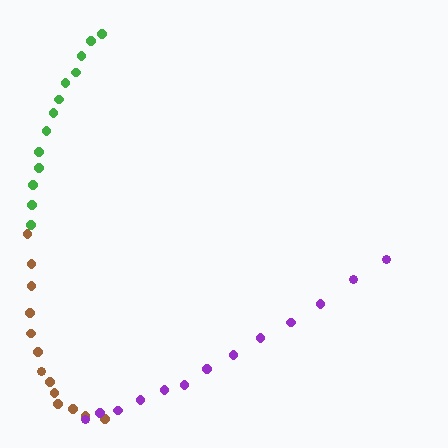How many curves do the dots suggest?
There are 3 distinct paths.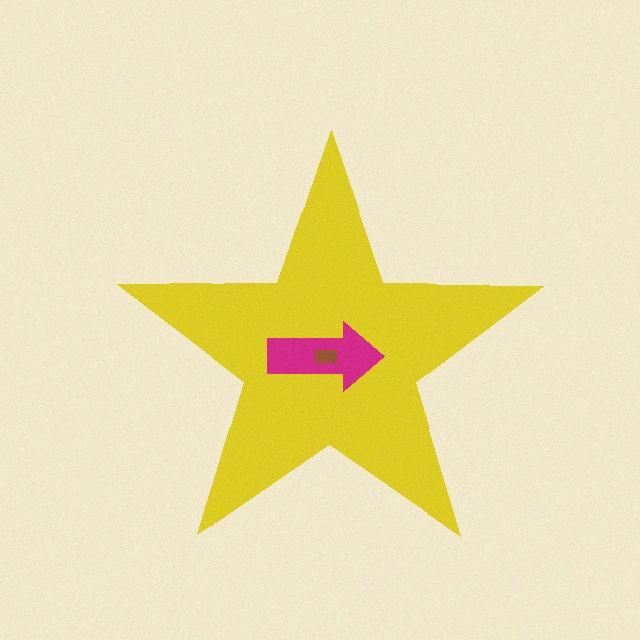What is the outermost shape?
The yellow star.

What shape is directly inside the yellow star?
The magenta arrow.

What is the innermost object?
The brown rectangle.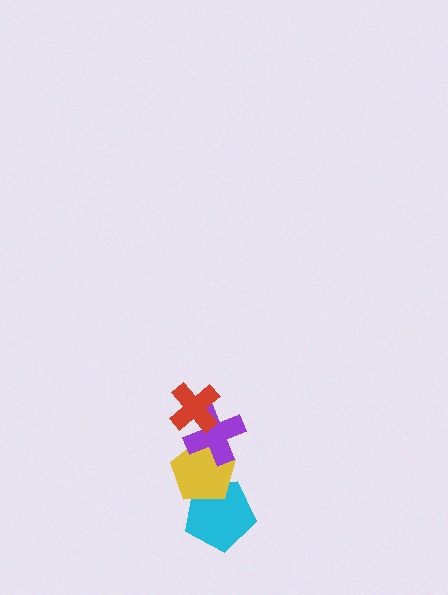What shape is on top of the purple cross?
The red cross is on top of the purple cross.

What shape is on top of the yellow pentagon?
The purple cross is on top of the yellow pentagon.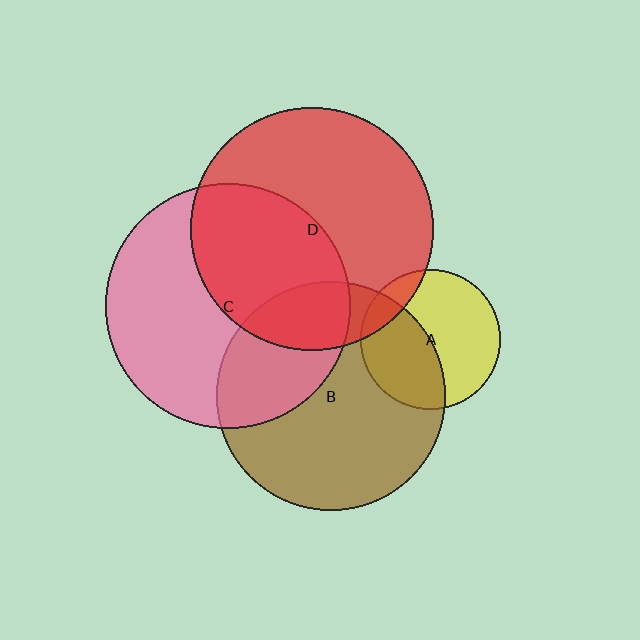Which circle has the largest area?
Circle C (pink).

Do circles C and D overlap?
Yes.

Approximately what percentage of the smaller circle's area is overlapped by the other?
Approximately 45%.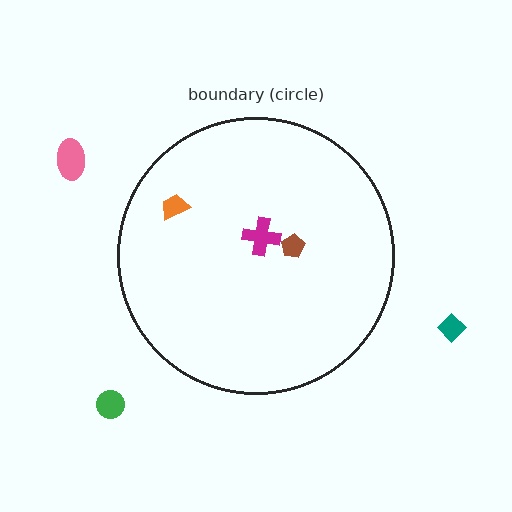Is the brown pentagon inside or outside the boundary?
Inside.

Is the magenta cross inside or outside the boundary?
Inside.